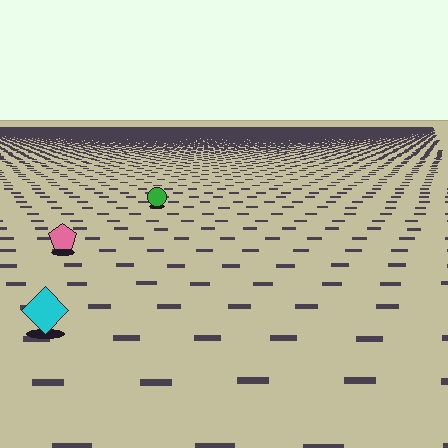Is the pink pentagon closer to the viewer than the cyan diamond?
No. The cyan diamond is closer — you can tell from the texture gradient: the ground texture is coarser near it.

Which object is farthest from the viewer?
The green circle is farthest from the viewer. It appears smaller and the ground texture around it is denser.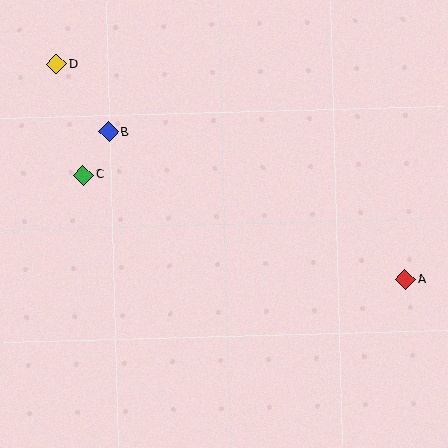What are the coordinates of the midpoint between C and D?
The midpoint between C and D is at (70, 120).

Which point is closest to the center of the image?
Point B at (109, 132) is closest to the center.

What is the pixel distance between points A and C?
The distance between A and C is 339 pixels.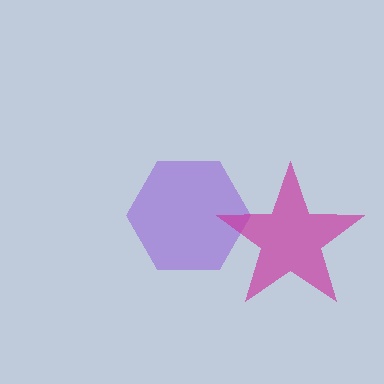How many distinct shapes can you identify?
There are 2 distinct shapes: a purple hexagon, a magenta star.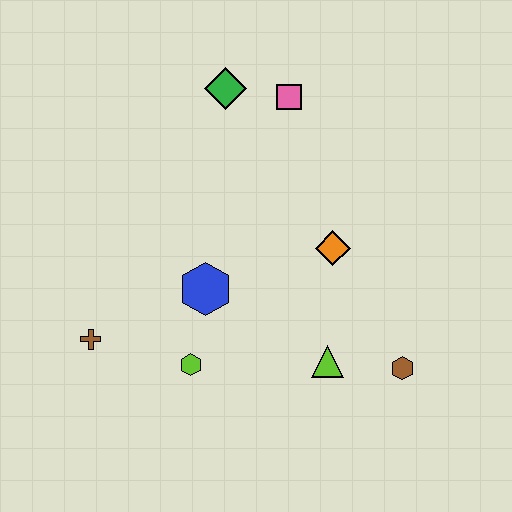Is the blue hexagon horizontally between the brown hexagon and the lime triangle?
No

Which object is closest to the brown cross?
The lime hexagon is closest to the brown cross.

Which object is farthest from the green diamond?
The brown hexagon is farthest from the green diamond.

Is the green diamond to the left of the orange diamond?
Yes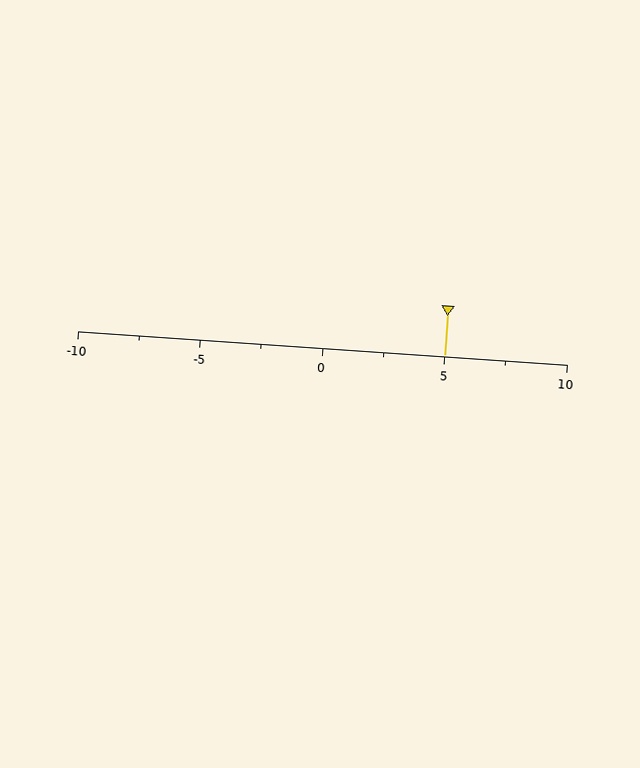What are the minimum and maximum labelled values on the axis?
The axis runs from -10 to 10.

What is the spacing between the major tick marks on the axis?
The major ticks are spaced 5 apart.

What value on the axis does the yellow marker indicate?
The marker indicates approximately 5.